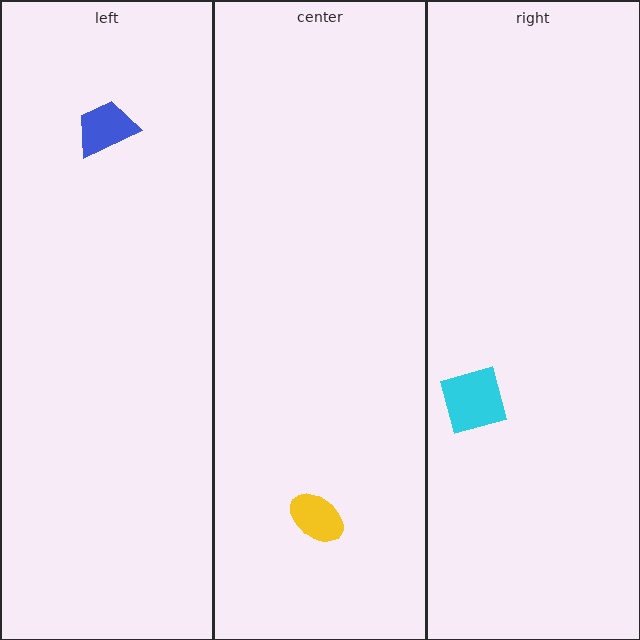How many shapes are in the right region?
1.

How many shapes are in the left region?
1.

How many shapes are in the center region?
1.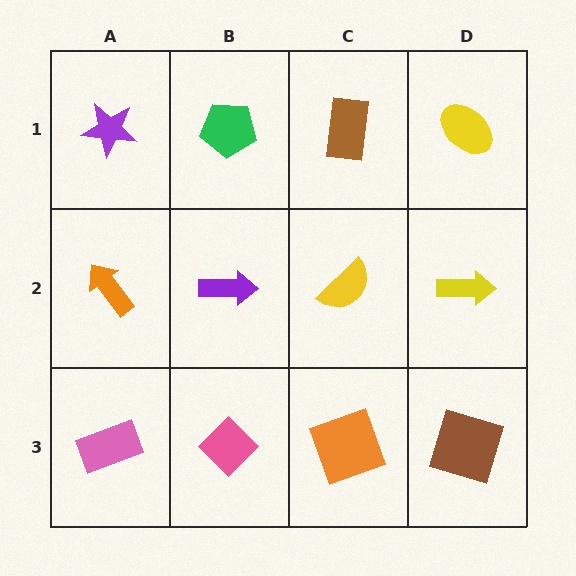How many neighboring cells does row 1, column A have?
2.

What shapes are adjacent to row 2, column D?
A yellow ellipse (row 1, column D), a brown square (row 3, column D), a yellow semicircle (row 2, column C).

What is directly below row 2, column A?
A pink rectangle.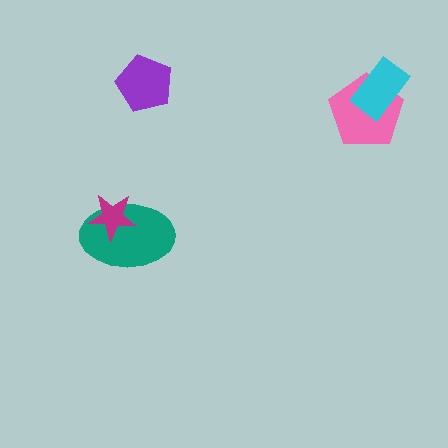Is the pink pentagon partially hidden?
Yes, it is partially covered by another shape.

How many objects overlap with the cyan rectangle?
1 object overlaps with the cyan rectangle.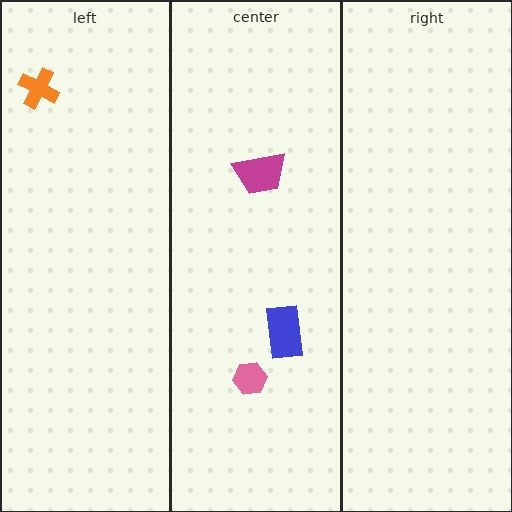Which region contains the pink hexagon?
The center region.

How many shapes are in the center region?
3.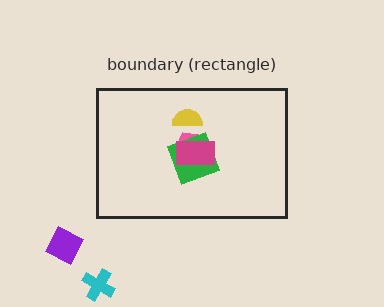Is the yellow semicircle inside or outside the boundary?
Inside.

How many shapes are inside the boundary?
4 inside, 2 outside.